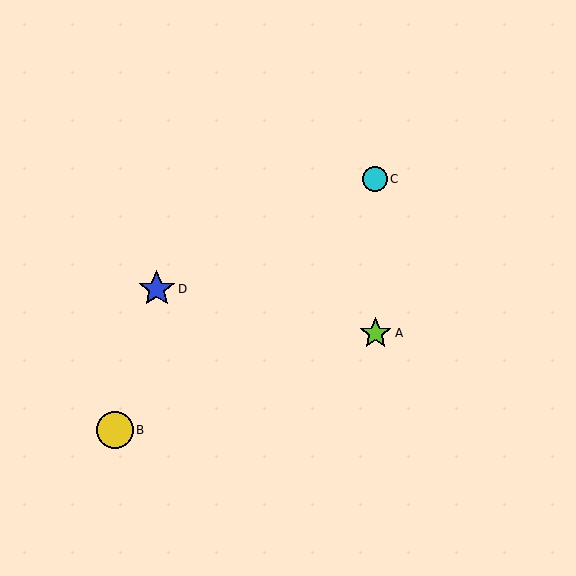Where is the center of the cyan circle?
The center of the cyan circle is at (375, 179).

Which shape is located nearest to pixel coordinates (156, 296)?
The blue star (labeled D) at (157, 289) is nearest to that location.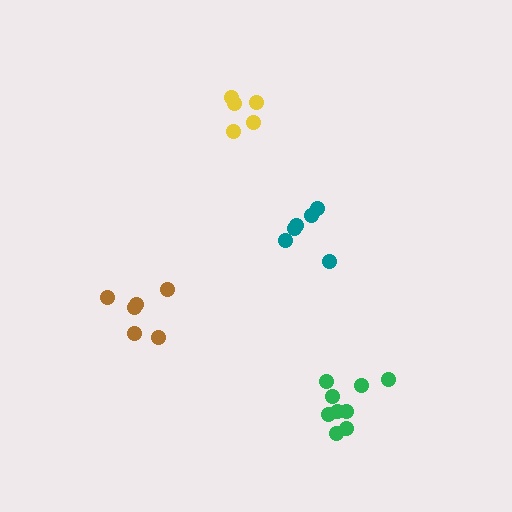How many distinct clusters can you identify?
There are 4 distinct clusters.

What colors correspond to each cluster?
The clusters are colored: brown, teal, yellow, green.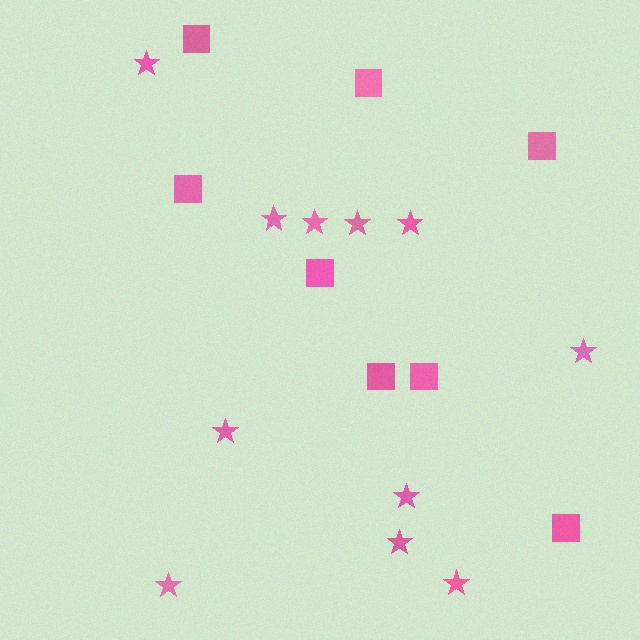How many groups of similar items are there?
There are 2 groups: one group of squares (8) and one group of stars (11).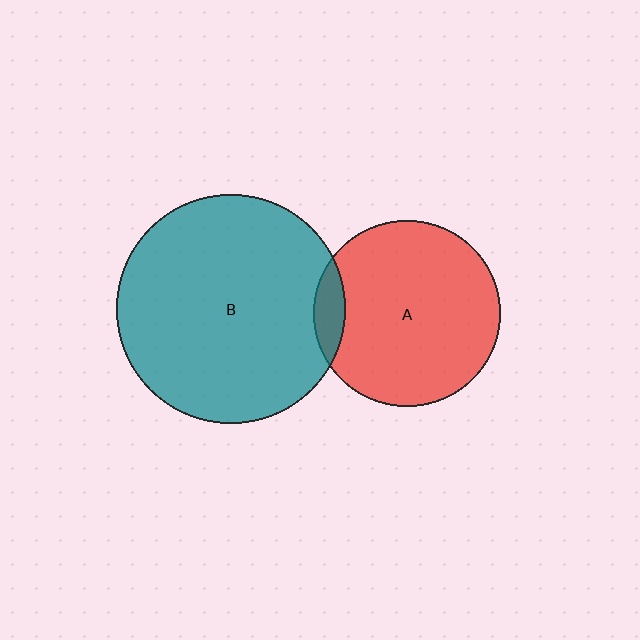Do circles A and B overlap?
Yes.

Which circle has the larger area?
Circle B (teal).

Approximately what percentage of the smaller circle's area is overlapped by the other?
Approximately 10%.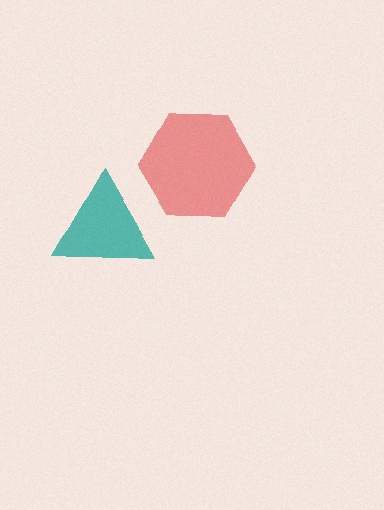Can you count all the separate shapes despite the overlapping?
Yes, there are 2 separate shapes.